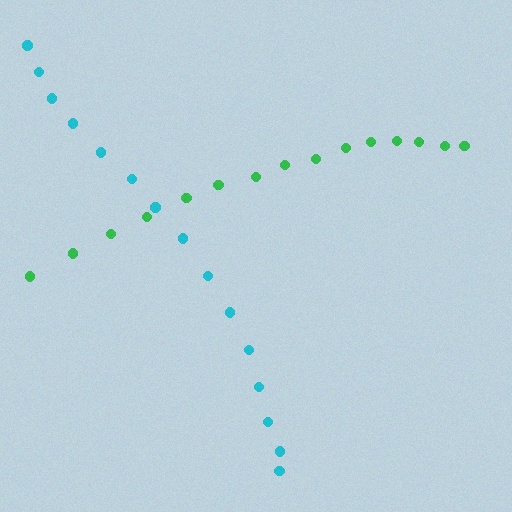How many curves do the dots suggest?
There are 2 distinct paths.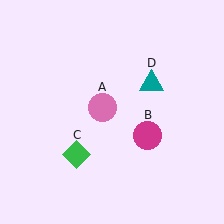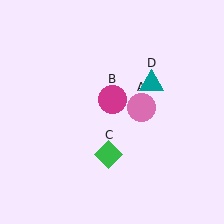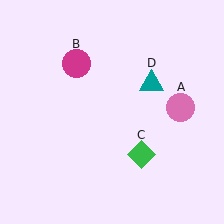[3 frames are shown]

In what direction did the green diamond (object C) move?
The green diamond (object C) moved right.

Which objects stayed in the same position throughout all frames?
Teal triangle (object D) remained stationary.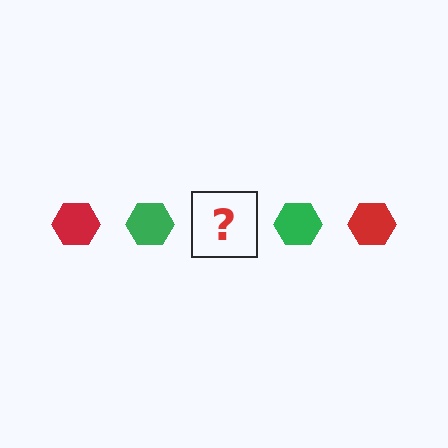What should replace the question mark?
The question mark should be replaced with a red hexagon.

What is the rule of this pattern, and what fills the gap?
The rule is that the pattern cycles through red, green hexagons. The gap should be filled with a red hexagon.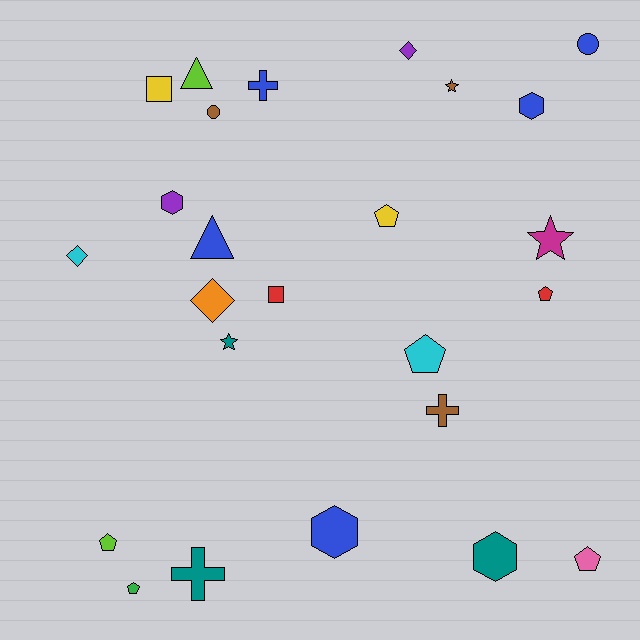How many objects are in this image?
There are 25 objects.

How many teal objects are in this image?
There are 3 teal objects.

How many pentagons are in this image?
There are 6 pentagons.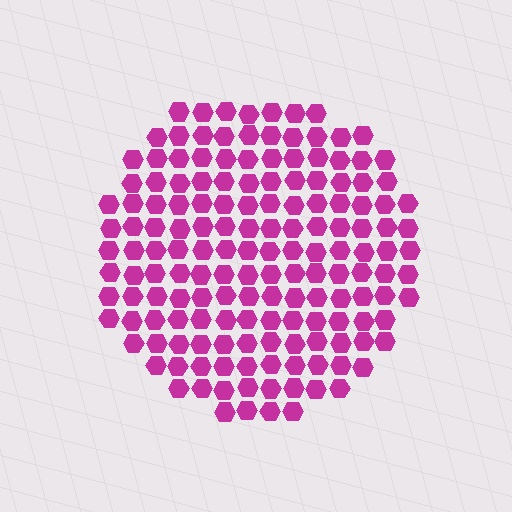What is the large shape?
The large shape is a circle.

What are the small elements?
The small elements are hexagons.